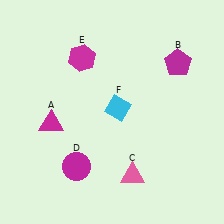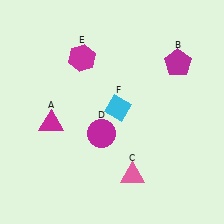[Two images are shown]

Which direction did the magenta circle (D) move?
The magenta circle (D) moved up.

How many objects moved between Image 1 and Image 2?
1 object moved between the two images.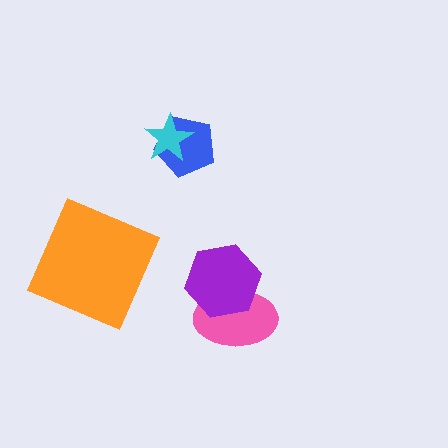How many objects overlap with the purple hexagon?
1 object overlaps with the purple hexagon.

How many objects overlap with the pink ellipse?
1 object overlaps with the pink ellipse.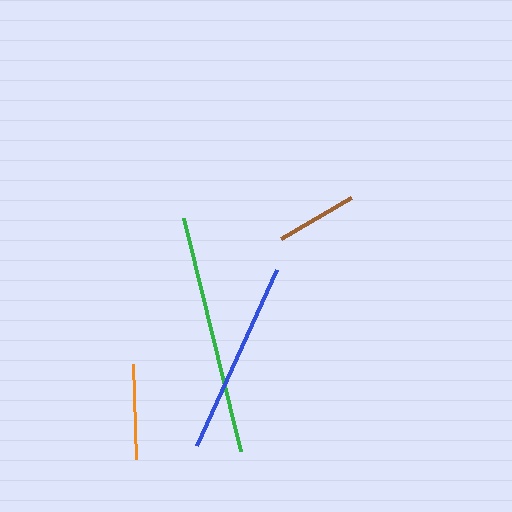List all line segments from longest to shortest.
From longest to shortest: green, blue, orange, brown.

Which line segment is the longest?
The green line is the longest at approximately 240 pixels.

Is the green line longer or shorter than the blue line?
The green line is longer than the blue line.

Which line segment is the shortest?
The brown line is the shortest at approximately 81 pixels.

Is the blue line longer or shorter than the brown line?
The blue line is longer than the brown line.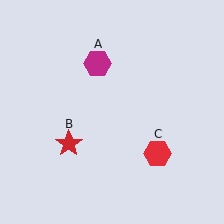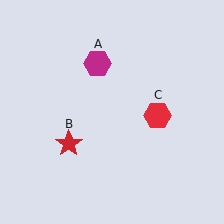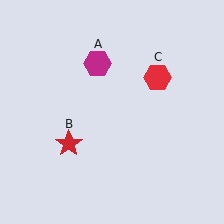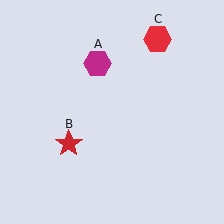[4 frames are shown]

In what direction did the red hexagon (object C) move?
The red hexagon (object C) moved up.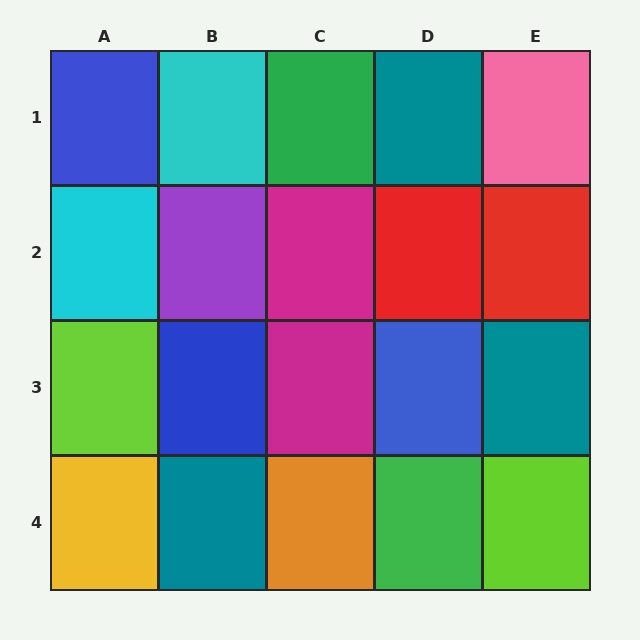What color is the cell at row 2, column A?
Cyan.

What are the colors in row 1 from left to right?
Blue, cyan, green, teal, pink.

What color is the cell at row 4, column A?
Yellow.